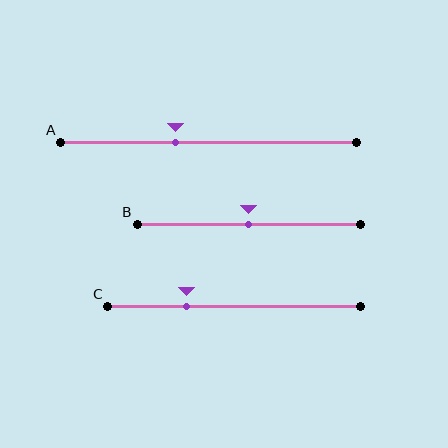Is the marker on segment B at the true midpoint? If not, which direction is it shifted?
Yes, the marker on segment B is at the true midpoint.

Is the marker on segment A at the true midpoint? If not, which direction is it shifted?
No, the marker on segment A is shifted to the left by about 11% of the segment length.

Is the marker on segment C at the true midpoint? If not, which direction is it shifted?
No, the marker on segment C is shifted to the left by about 19% of the segment length.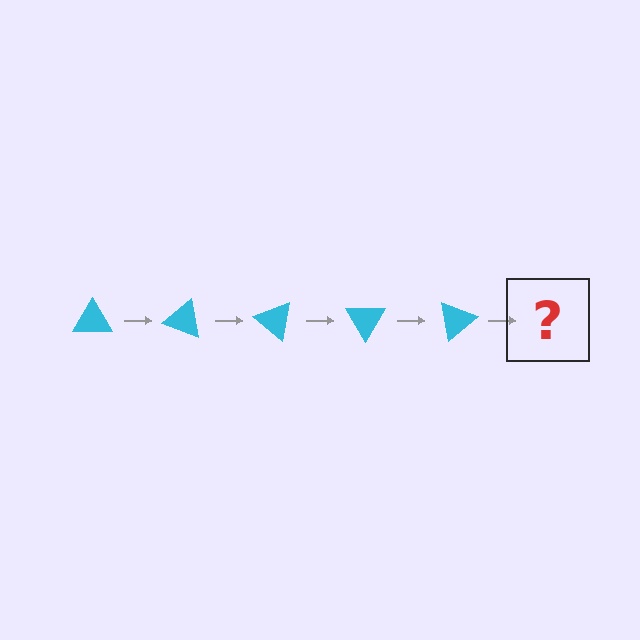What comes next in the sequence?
The next element should be a cyan triangle rotated 100 degrees.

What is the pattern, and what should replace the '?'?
The pattern is that the triangle rotates 20 degrees each step. The '?' should be a cyan triangle rotated 100 degrees.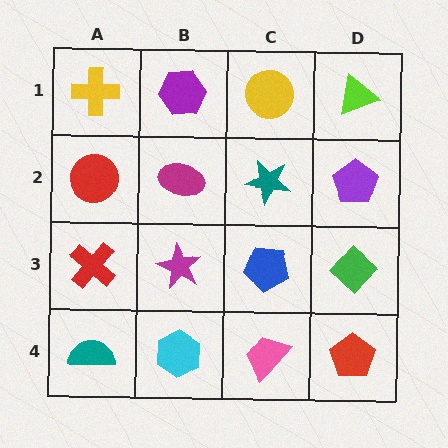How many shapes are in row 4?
4 shapes.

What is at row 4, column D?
A red pentagon.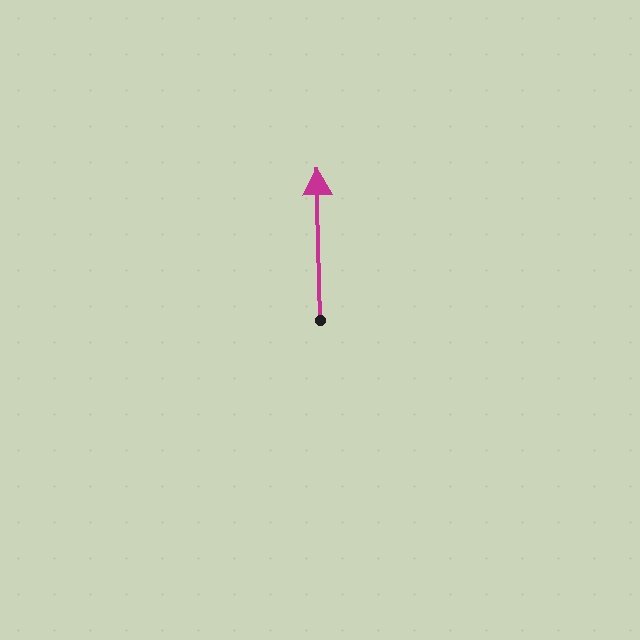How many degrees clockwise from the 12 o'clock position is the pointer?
Approximately 359 degrees.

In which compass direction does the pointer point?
North.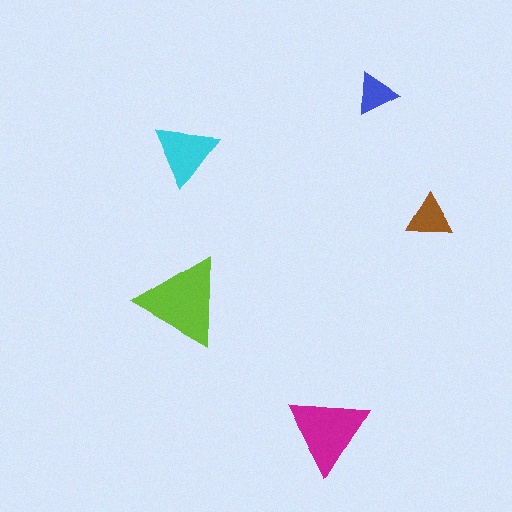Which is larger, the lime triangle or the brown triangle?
The lime one.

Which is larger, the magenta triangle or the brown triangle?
The magenta one.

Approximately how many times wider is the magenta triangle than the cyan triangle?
About 1.5 times wider.